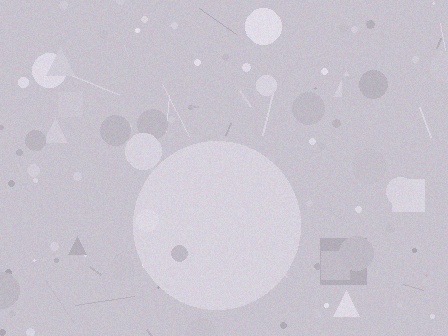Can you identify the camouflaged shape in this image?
The camouflaged shape is a circle.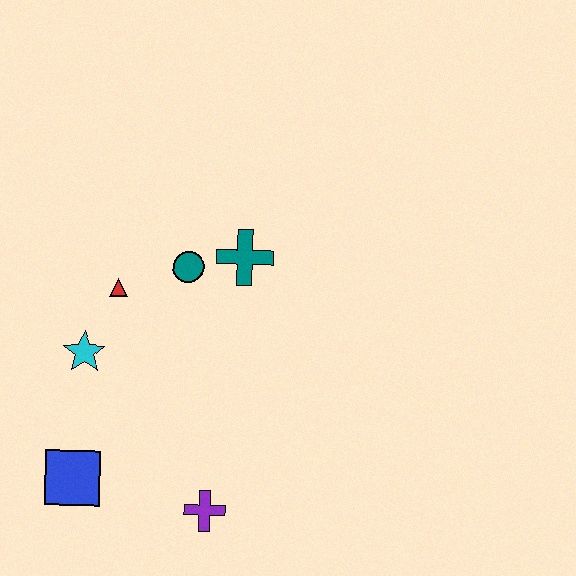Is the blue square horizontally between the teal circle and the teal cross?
No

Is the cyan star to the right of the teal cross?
No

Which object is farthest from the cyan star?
The purple cross is farthest from the cyan star.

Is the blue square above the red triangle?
No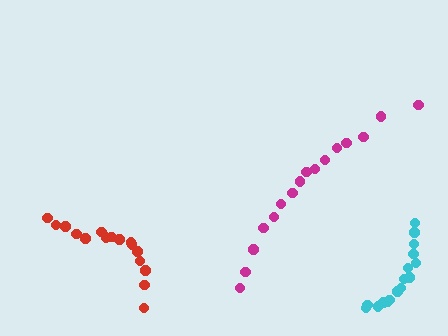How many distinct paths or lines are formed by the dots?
There are 3 distinct paths.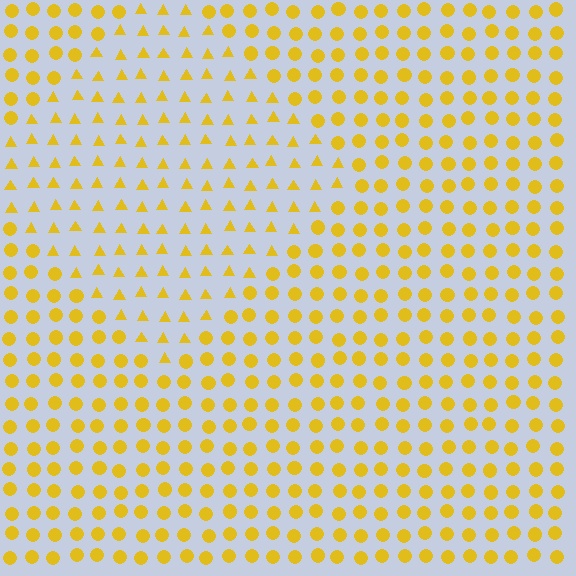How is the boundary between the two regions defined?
The boundary is defined by a change in element shape: triangles inside vs. circles outside. All elements share the same color and spacing.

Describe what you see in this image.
The image is filled with small yellow elements arranged in a uniform grid. A diamond-shaped region contains triangles, while the surrounding area contains circles. The boundary is defined purely by the change in element shape.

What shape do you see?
I see a diamond.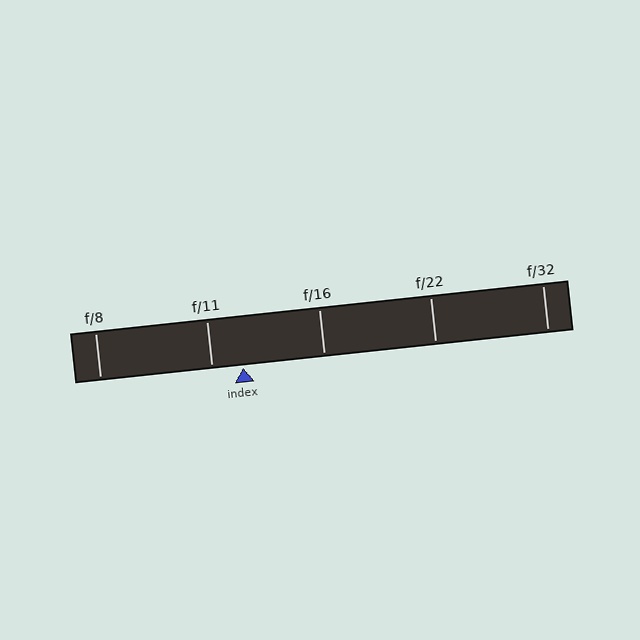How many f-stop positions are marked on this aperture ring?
There are 5 f-stop positions marked.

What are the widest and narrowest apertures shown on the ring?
The widest aperture shown is f/8 and the narrowest is f/32.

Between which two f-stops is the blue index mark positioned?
The index mark is between f/11 and f/16.